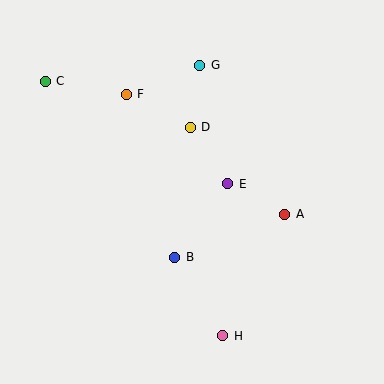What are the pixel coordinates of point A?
Point A is at (285, 214).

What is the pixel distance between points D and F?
The distance between D and F is 72 pixels.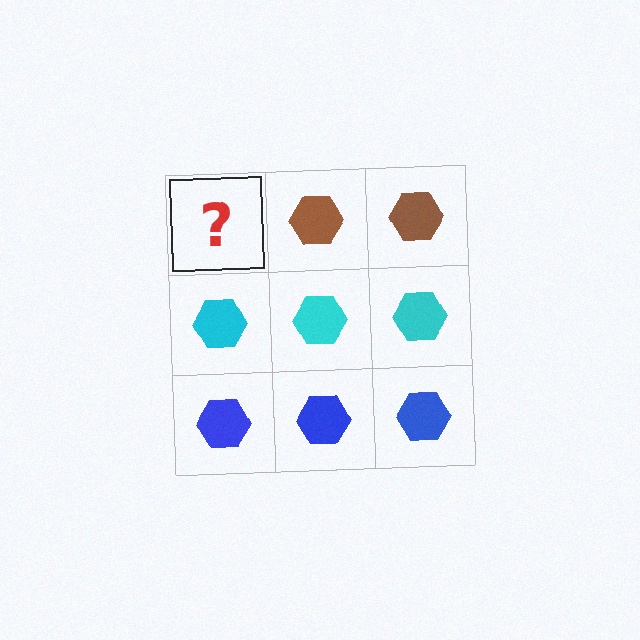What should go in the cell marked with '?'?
The missing cell should contain a brown hexagon.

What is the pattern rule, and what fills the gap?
The rule is that each row has a consistent color. The gap should be filled with a brown hexagon.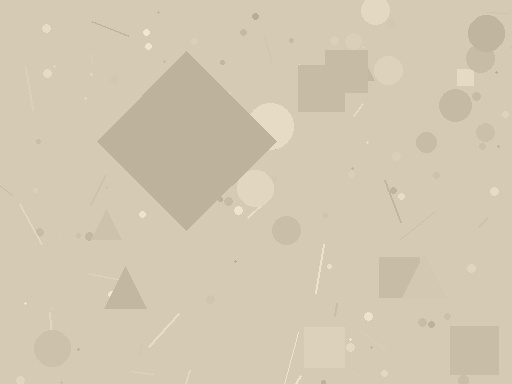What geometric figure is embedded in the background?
A diamond is embedded in the background.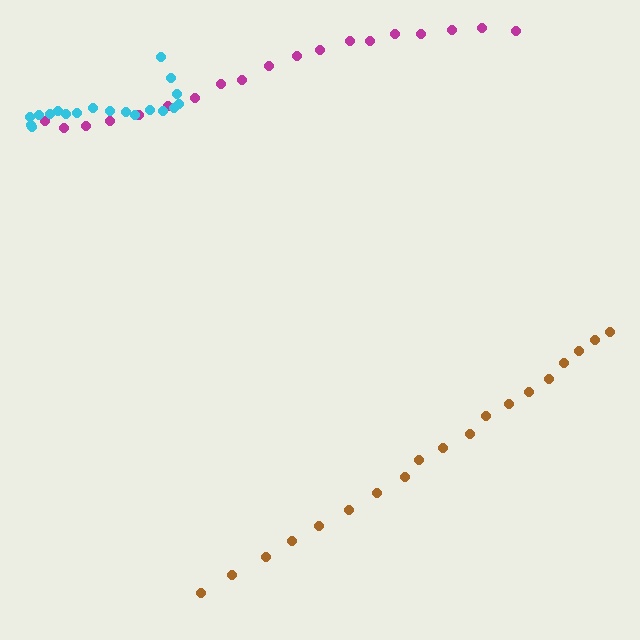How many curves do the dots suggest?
There are 3 distinct paths.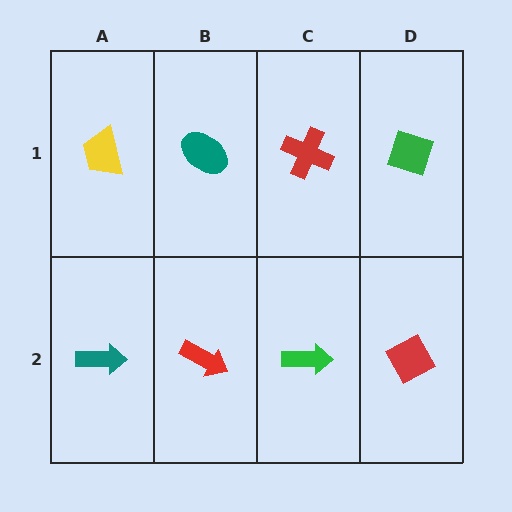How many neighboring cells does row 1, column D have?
2.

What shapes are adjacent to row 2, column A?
A yellow trapezoid (row 1, column A), a red arrow (row 2, column B).